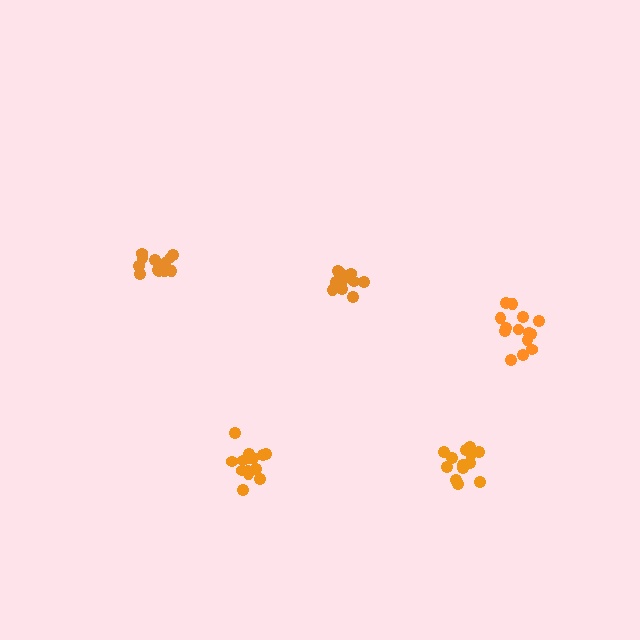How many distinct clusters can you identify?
There are 5 distinct clusters.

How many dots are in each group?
Group 1: 13 dots, Group 2: 12 dots, Group 3: 14 dots, Group 4: 13 dots, Group 5: 14 dots (66 total).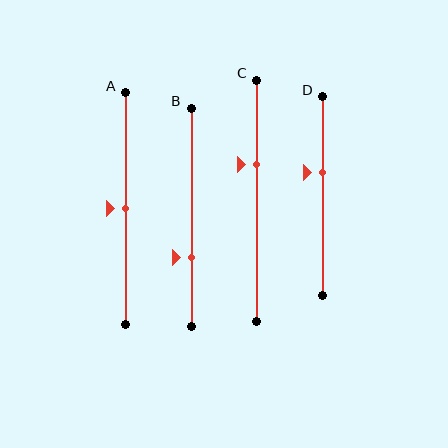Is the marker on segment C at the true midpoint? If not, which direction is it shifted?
No, the marker on segment C is shifted upward by about 15% of the segment length.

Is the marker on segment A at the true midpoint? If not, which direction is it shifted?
Yes, the marker on segment A is at the true midpoint.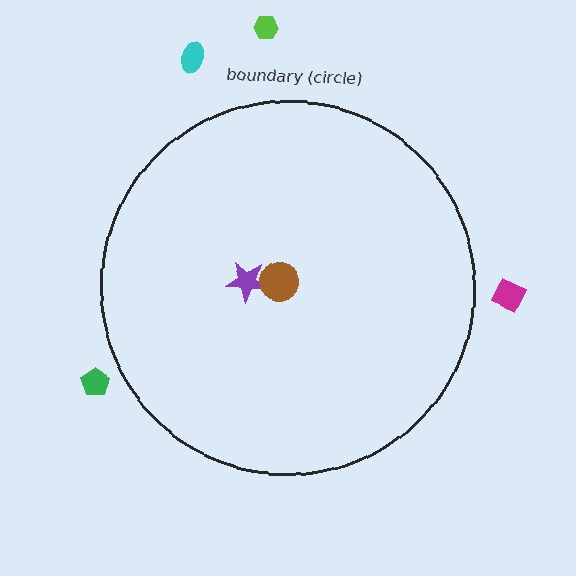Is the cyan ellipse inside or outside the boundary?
Outside.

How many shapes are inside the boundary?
2 inside, 4 outside.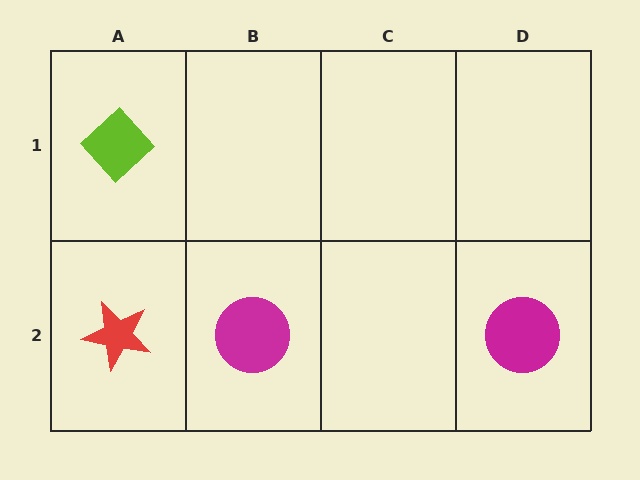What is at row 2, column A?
A red star.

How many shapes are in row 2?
3 shapes.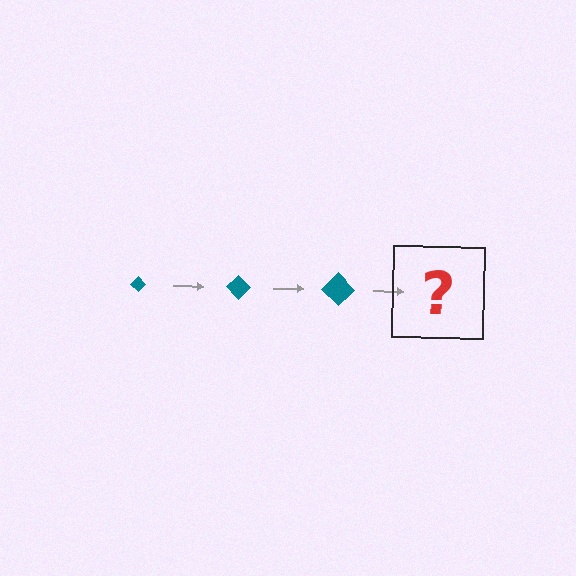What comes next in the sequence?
The next element should be a teal diamond, larger than the previous one.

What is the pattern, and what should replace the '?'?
The pattern is that the diamond gets progressively larger each step. The '?' should be a teal diamond, larger than the previous one.